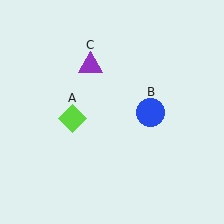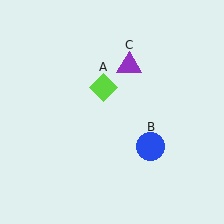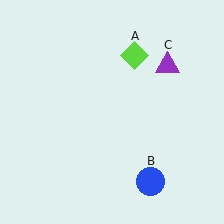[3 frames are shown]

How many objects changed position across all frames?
3 objects changed position: lime diamond (object A), blue circle (object B), purple triangle (object C).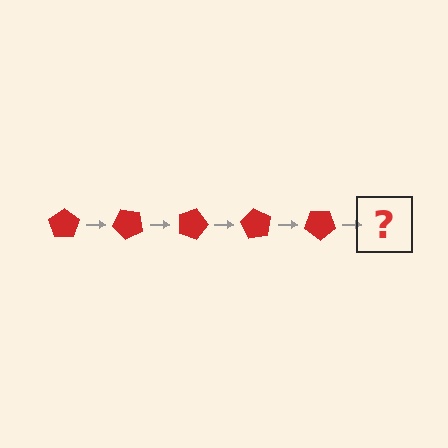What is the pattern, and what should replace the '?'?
The pattern is that the pentagon rotates 45 degrees each step. The '?' should be a red pentagon rotated 225 degrees.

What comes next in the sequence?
The next element should be a red pentagon rotated 225 degrees.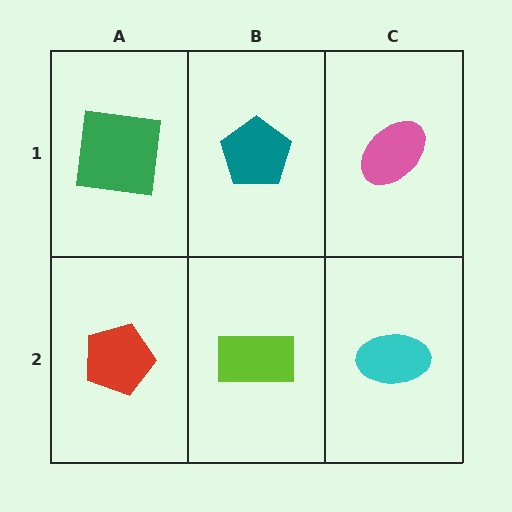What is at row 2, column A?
A red pentagon.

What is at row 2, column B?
A lime rectangle.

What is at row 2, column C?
A cyan ellipse.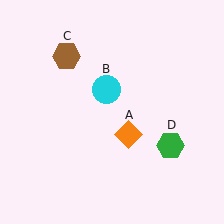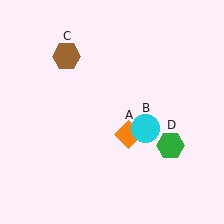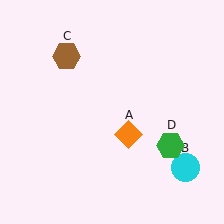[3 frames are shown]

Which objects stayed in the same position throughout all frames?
Orange diamond (object A) and brown hexagon (object C) and green hexagon (object D) remained stationary.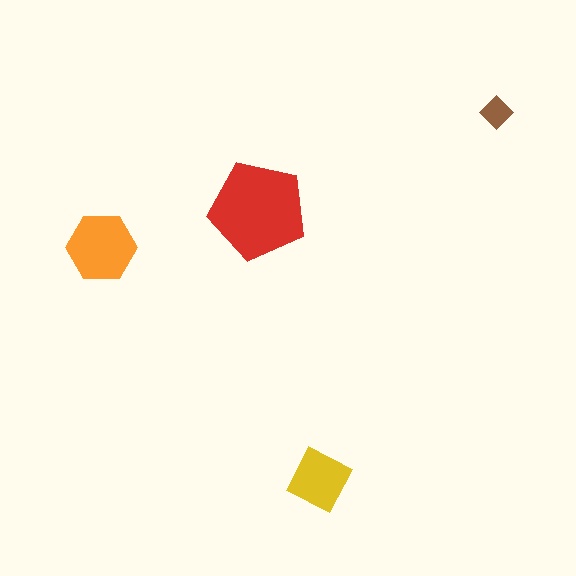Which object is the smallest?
The brown diamond.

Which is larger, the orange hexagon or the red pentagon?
The red pentagon.